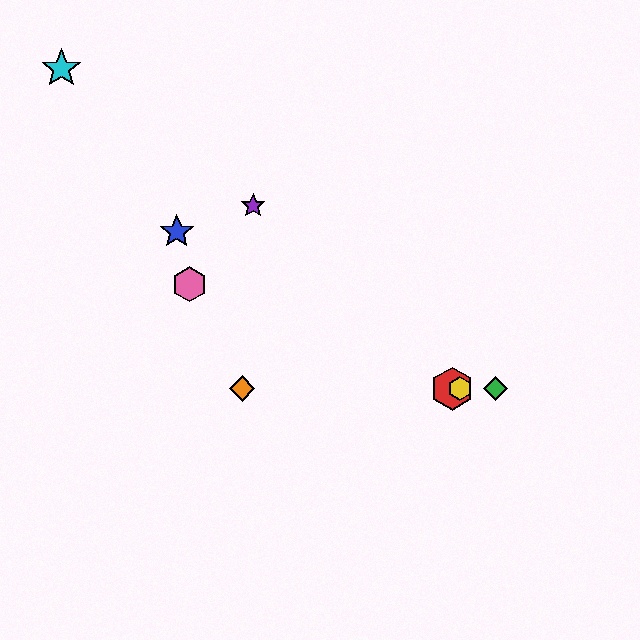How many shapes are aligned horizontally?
4 shapes (the red hexagon, the green diamond, the yellow hexagon, the orange diamond) are aligned horizontally.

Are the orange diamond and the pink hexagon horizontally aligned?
No, the orange diamond is at y≈389 and the pink hexagon is at y≈284.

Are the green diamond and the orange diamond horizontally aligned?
Yes, both are at y≈389.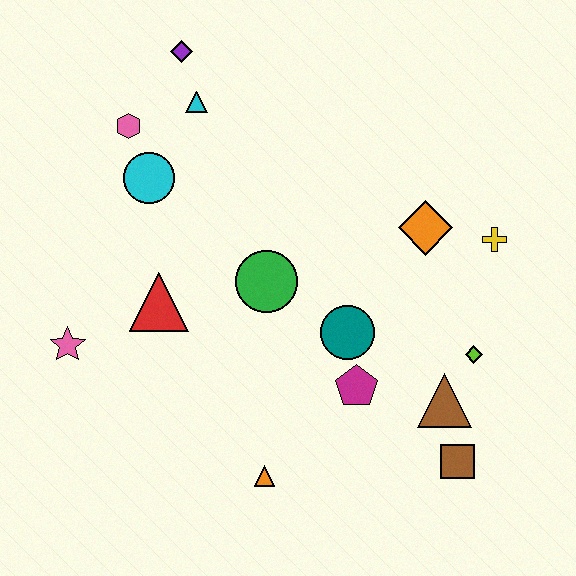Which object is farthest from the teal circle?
The purple diamond is farthest from the teal circle.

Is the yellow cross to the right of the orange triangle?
Yes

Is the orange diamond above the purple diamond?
No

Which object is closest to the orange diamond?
The yellow cross is closest to the orange diamond.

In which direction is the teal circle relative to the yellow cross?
The teal circle is to the left of the yellow cross.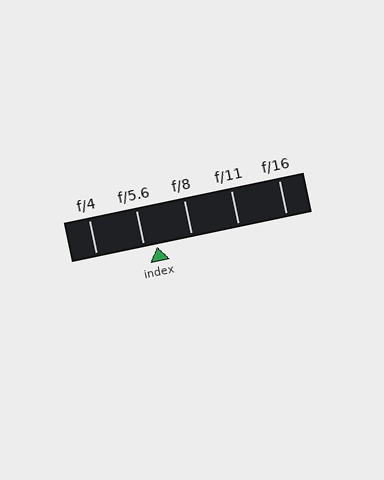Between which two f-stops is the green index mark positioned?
The index mark is between f/5.6 and f/8.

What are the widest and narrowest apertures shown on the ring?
The widest aperture shown is f/4 and the narrowest is f/16.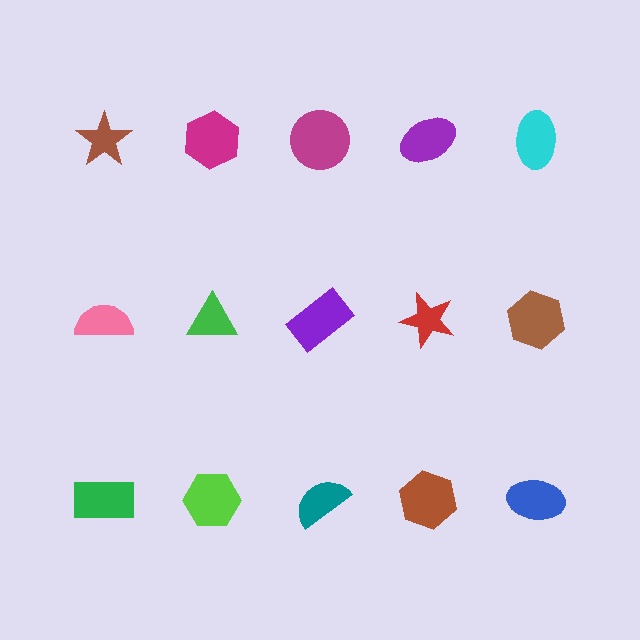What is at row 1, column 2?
A magenta hexagon.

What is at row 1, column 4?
A purple ellipse.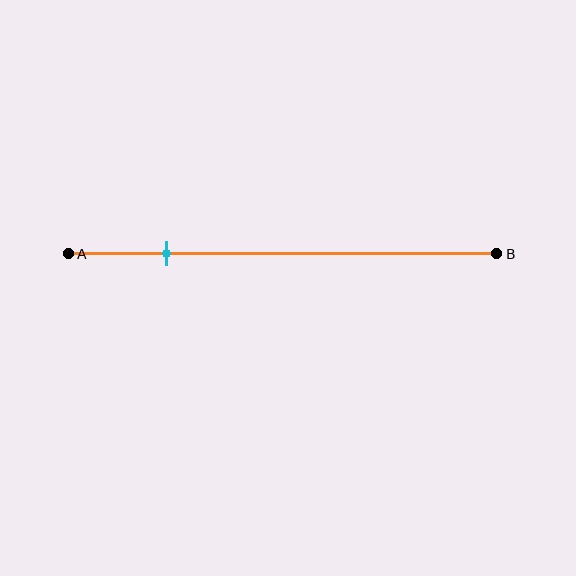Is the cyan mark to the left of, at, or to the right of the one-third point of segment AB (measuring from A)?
The cyan mark is to the left of the one-third point of segment AB.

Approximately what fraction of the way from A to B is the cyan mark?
The cyan mark is approximately 25% of the way from A to B.